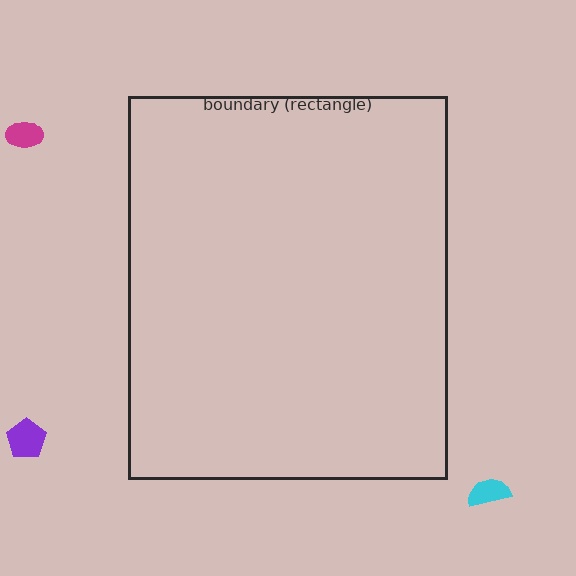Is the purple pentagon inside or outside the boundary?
Outside.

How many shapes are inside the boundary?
0 inside, 3 outside.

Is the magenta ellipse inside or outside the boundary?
Outside.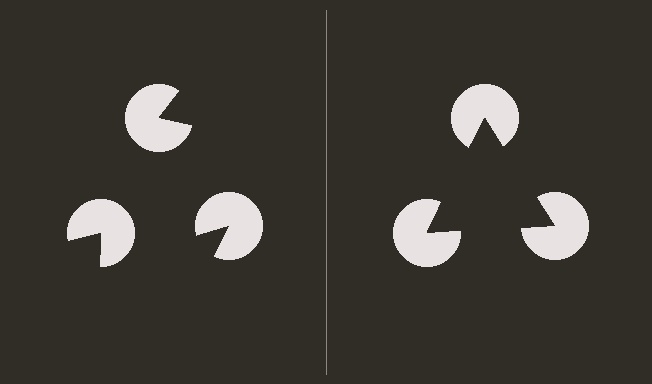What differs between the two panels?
The pac-man discs are positioned identically on both sides; only the wedge orientations differ. On the right they align to a triangle; on the left they are misaligned.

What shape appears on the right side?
An illusory triangle.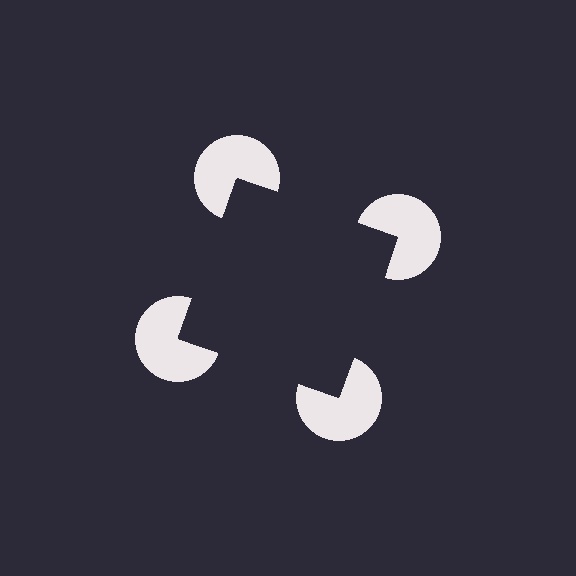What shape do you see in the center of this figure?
An illusory square — its edges are inferred from the aligned wedge cuts in the pac-man discs, not physically drawn.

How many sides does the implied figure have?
4 sides.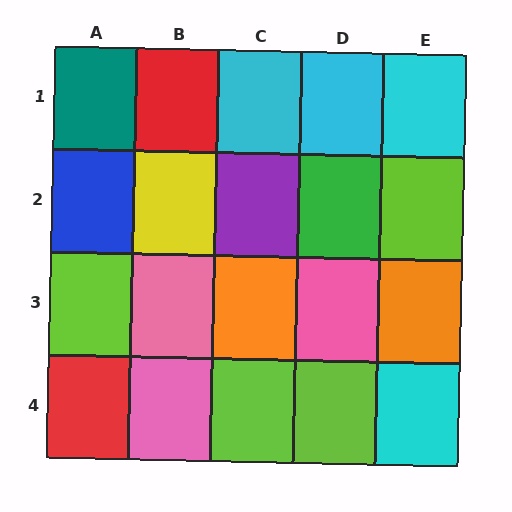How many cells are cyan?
4 cells are cyan.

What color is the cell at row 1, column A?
Teal.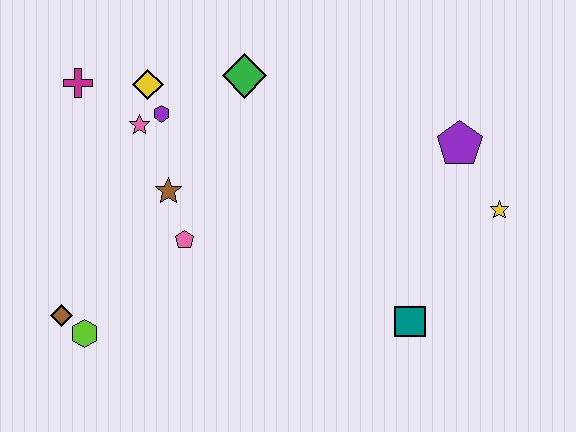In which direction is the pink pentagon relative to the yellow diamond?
The pink pentagon is below the yellow diamond.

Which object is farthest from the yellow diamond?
The yellow star is farthest from the yellow diamond.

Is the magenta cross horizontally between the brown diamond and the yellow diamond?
Yes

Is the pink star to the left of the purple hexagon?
Yes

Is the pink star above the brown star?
Yes